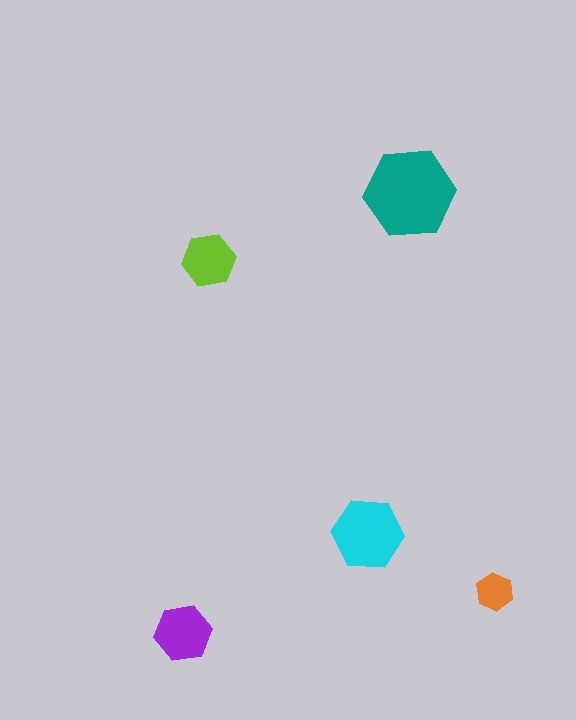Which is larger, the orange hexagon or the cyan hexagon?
The cyan one.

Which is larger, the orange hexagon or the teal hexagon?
The teal one.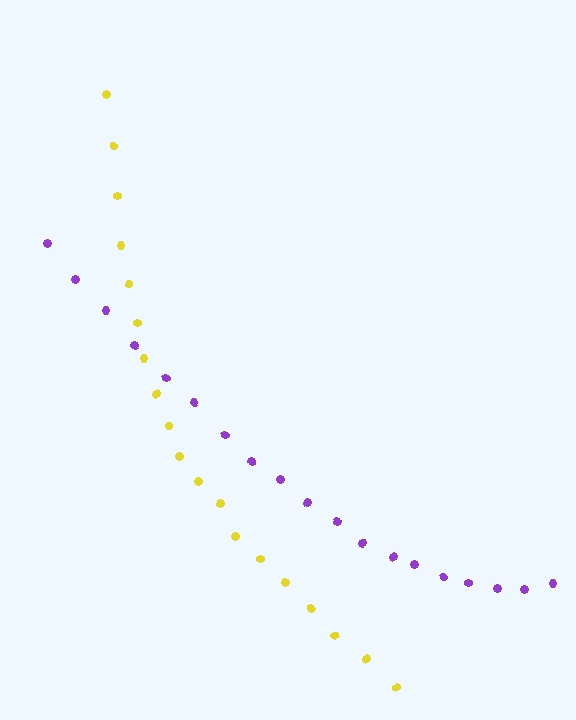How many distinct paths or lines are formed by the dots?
There are 2 distinct paths.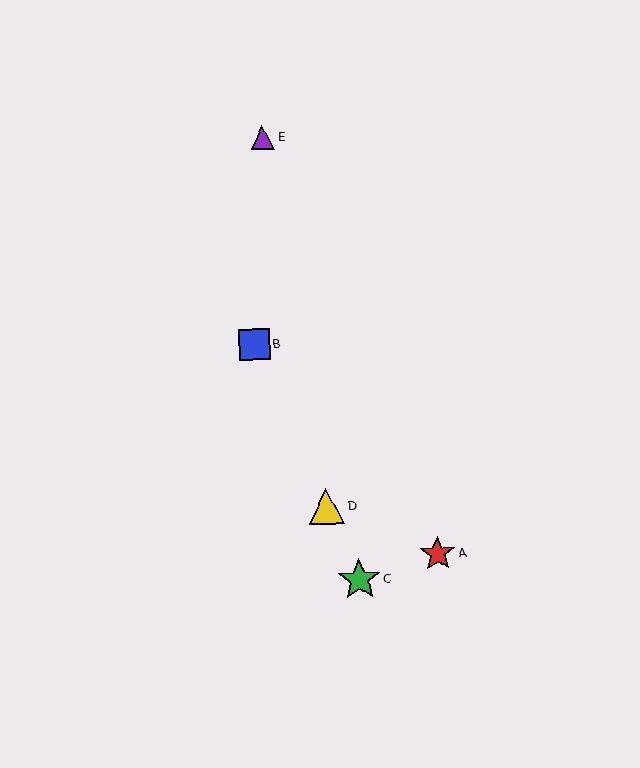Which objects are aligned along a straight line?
Objects B, C, D are aligned along a straight line.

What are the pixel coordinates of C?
Object C is at (359, 580).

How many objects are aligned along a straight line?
3 objects (B, C, D) are aligned along a straight line.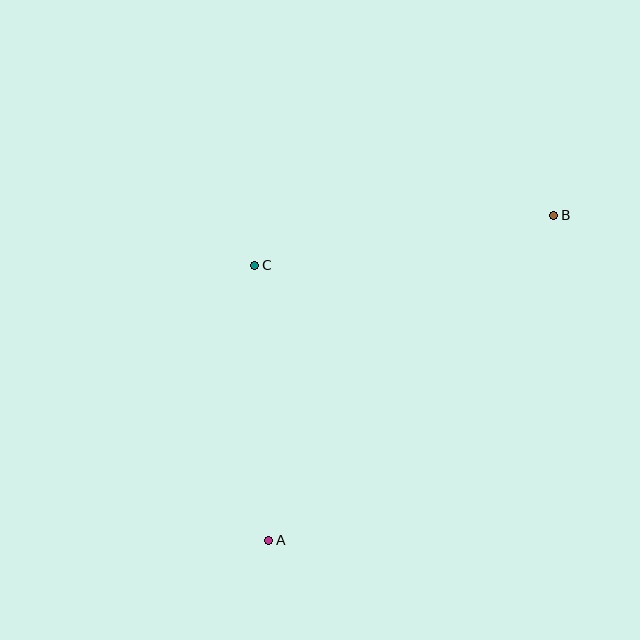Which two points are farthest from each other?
Points A and B are farthest from each other.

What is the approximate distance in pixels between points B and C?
The distance between B and C is approximately 303 pixels.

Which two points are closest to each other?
Points A and C are closest to each other.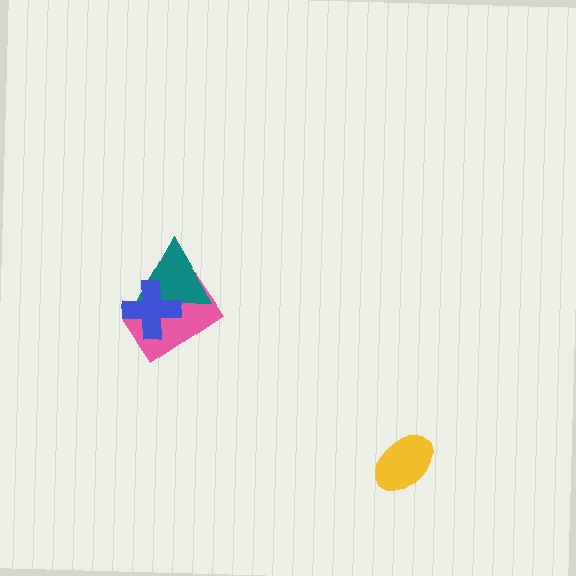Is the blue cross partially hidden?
No, no other shape covers it.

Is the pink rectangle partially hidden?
Yes, it is partially covered by another shape.